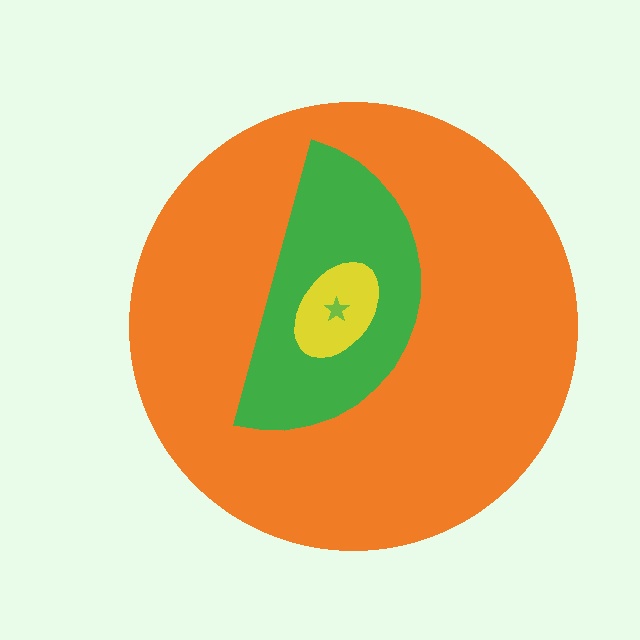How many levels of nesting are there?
4.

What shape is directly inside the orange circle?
The green semicircle.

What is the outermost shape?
The orange circle.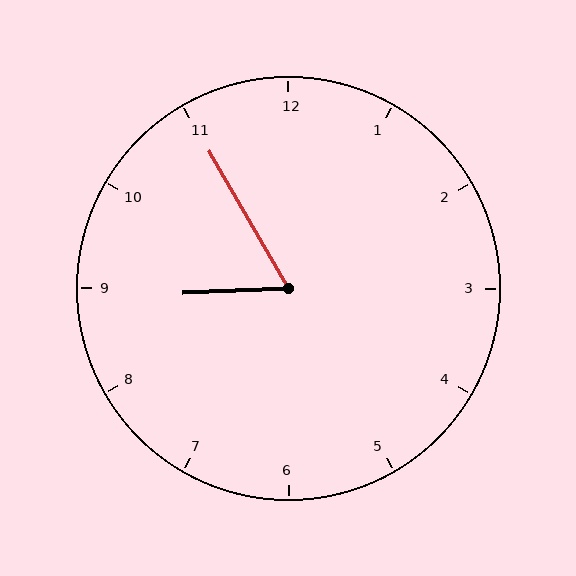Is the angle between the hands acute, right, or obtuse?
It is acute.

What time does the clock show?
8:55.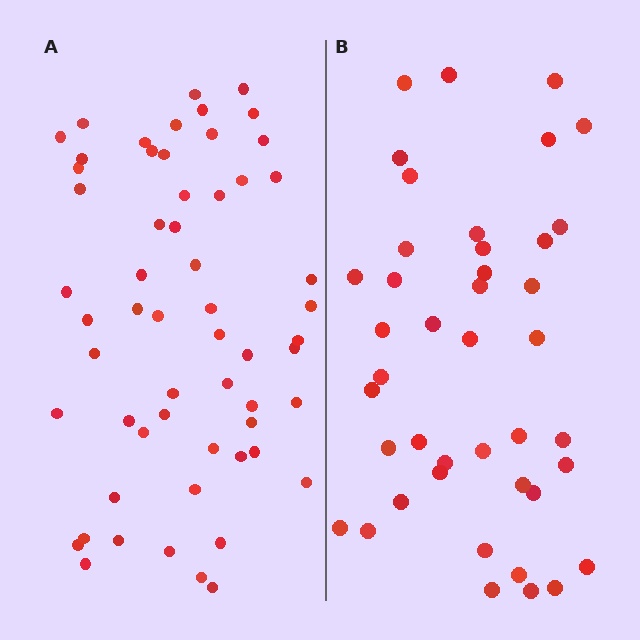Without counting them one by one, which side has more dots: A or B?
Region A (the left region) has more dots.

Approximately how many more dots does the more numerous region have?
Region A has approximately 15 more dots than region B.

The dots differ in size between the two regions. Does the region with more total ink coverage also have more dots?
No. Region B has more total ink coverage because its dots are larger, but region A actually contains more individual dots. Total area can be misleading — the number of items is what matters here.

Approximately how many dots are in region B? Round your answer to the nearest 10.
About 40 dots. (The exact count is 42, which rounds to 40.)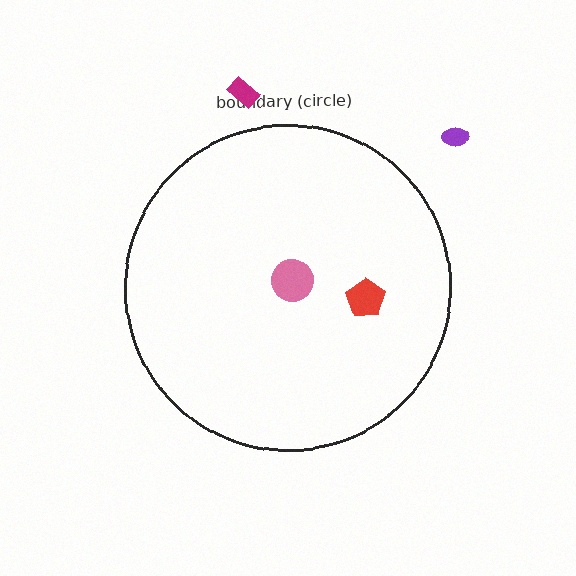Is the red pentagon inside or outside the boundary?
Inside.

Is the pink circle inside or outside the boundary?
Inside.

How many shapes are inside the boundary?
2 inside, 2 outside.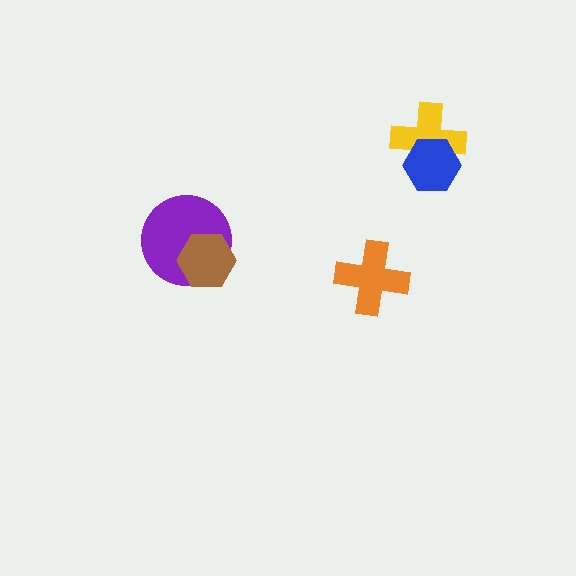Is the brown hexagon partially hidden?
No, no other shape covers it.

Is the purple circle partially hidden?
Yes, it is partially covered by another shape.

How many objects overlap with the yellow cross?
1 object overlaps with the yellow cross.